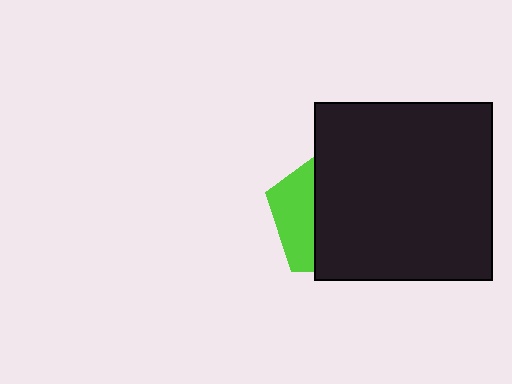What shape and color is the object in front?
The object in front is a black square.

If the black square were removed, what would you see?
You would see the complete lime pentagon.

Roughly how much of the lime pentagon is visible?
A small part of it is visible (roughly 30%).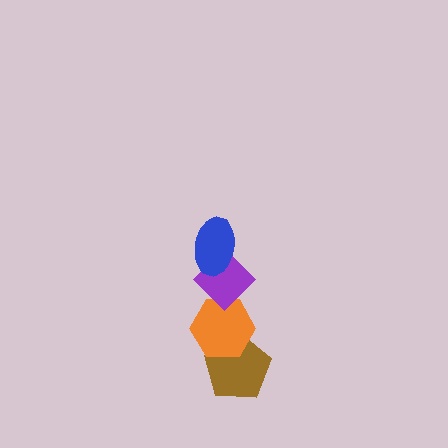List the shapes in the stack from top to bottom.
From top to bottom: the blue ellipse, the purple diamond, the orange hexagon, the brown pentagon.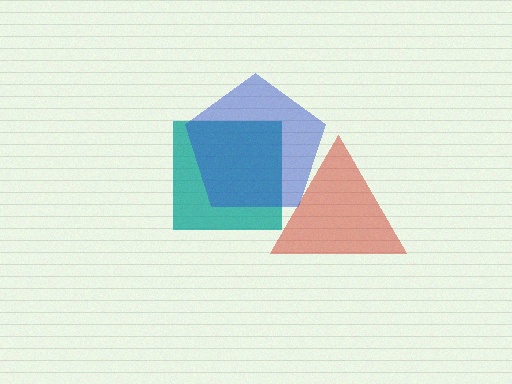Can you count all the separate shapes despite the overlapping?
Yes, there are 3 separate shapes.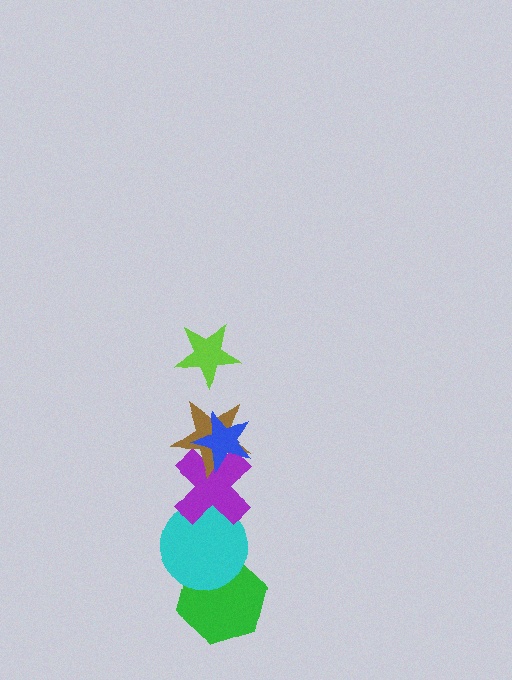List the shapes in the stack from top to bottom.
From top to bottom: the lime star, the blue star, the brown star, the purple cross, the cyan circle, the green hexagon.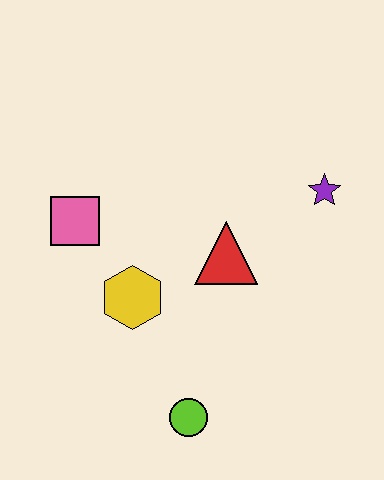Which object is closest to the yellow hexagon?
The pink square is closest to the yellow hexagon.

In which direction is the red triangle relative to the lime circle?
The red triangle is above the lime circle.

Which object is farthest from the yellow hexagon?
The purple star is farthest from the yellow hexagon.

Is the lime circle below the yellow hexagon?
Yes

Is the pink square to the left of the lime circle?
Yes